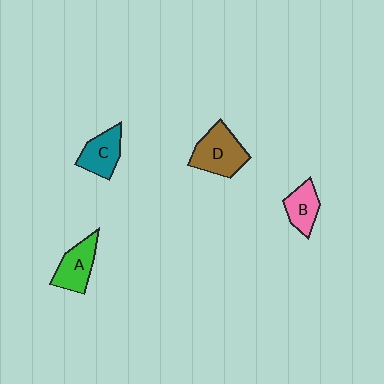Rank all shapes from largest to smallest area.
From largest to smallest: D (brown), A (green), C (teal), B (pink).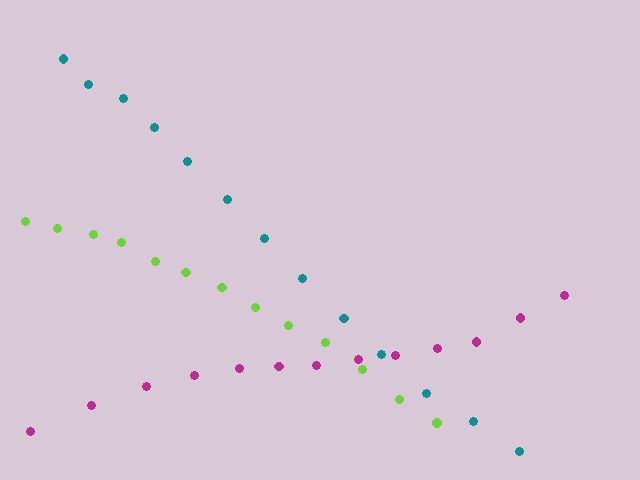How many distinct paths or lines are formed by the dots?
There are 3 distinct paths.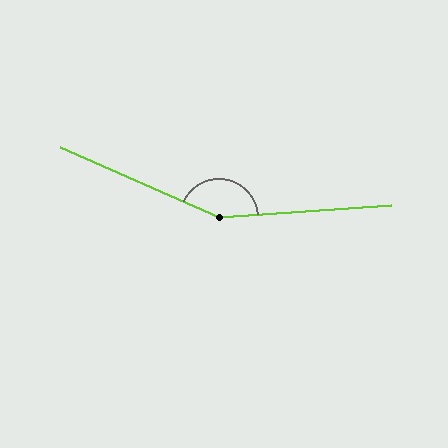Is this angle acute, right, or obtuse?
It is obtuse.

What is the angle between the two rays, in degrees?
Approximately 152 degrees.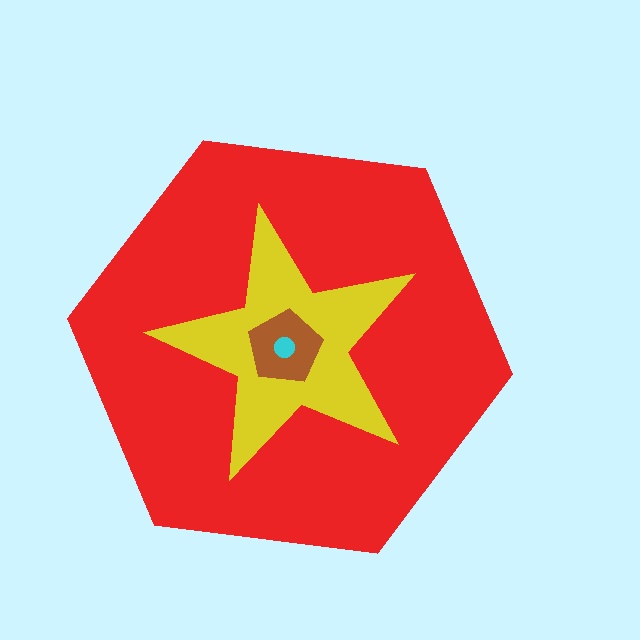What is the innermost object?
The cyan circle.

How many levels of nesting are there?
4.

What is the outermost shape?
The red hexagon.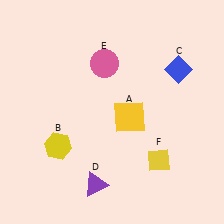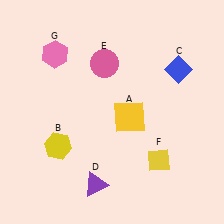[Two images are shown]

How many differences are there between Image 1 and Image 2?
There is 1 difference between the two images.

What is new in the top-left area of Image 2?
A pink hexagon (G) was added in the top-left area of Image 2.